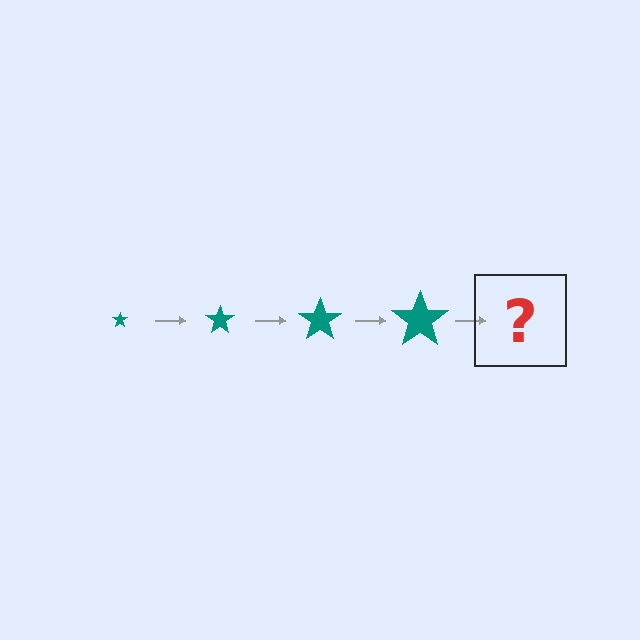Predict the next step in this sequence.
The next step is a teal star, larger than the previous one.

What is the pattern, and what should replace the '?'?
The pattern is that the star gets progressively larger each step. The '?' should be a teal star, larger than the previous one.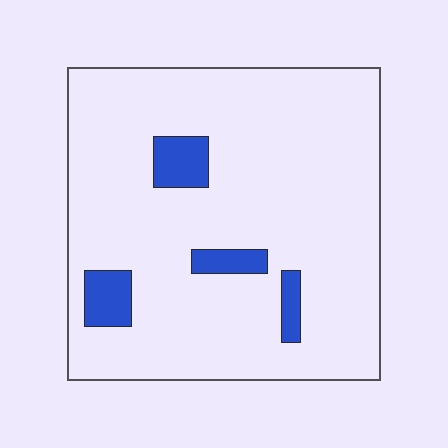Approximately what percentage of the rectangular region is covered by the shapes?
Approximately 10%.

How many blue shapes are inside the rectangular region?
4.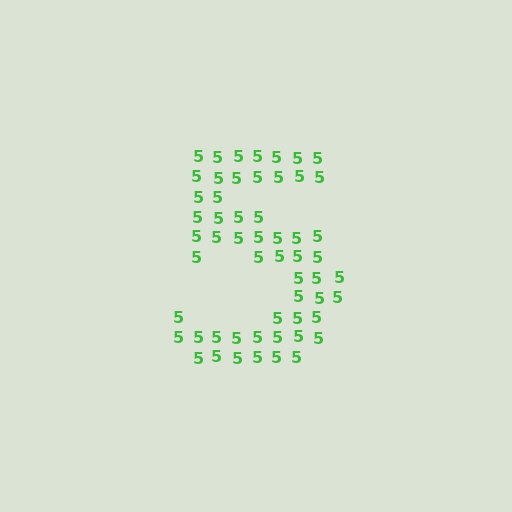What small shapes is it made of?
It is made of small digit 5's.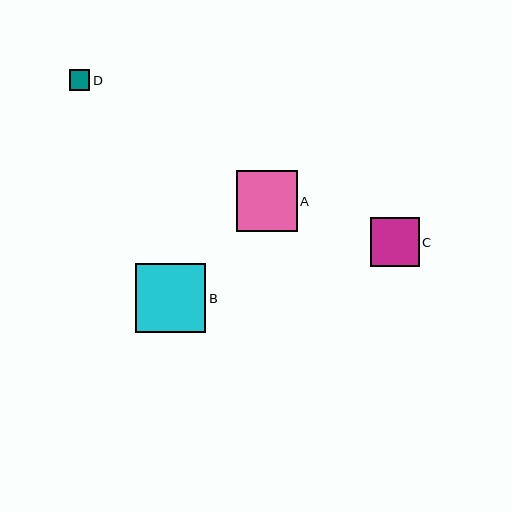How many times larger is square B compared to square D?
Square B is approximately 3.4 times the size of square D.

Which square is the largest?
Square B is the largest with a size of approximately 70 pixels.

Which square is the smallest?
Square D is the smallest with a size of approximately 21 pixels.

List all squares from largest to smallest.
From largest to smallest: B, A, C, D.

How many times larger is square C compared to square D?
Square C is approximately 2.3 times the size of square D.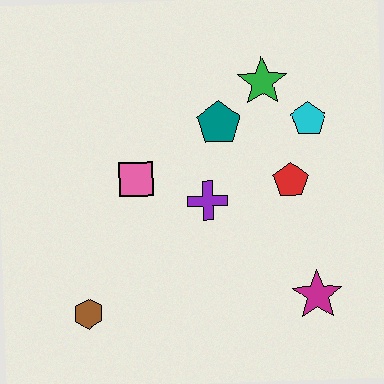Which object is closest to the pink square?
The purple cross is closest to the pink square.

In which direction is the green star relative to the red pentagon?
The green star is above the red pentagon.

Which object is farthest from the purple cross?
The brown hexagon is farthest from the purple cross.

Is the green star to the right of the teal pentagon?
Yes